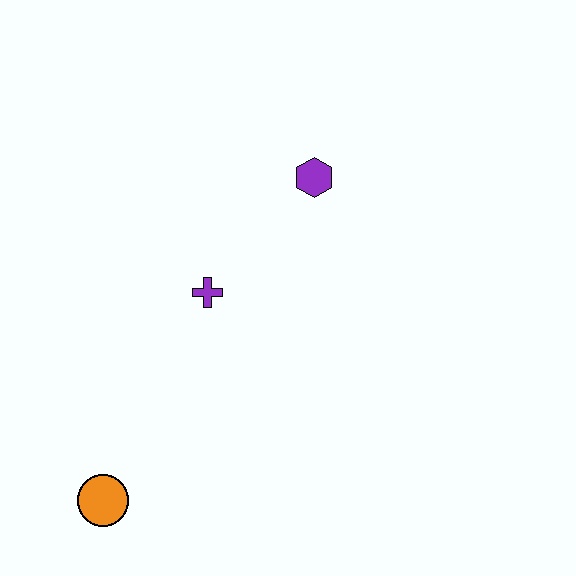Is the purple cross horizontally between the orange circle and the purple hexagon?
Yes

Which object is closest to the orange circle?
The purple cross is closest to the orange circle.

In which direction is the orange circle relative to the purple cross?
The orange circle is below the purple cross.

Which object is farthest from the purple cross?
The orange circle is farthest from the purple cross.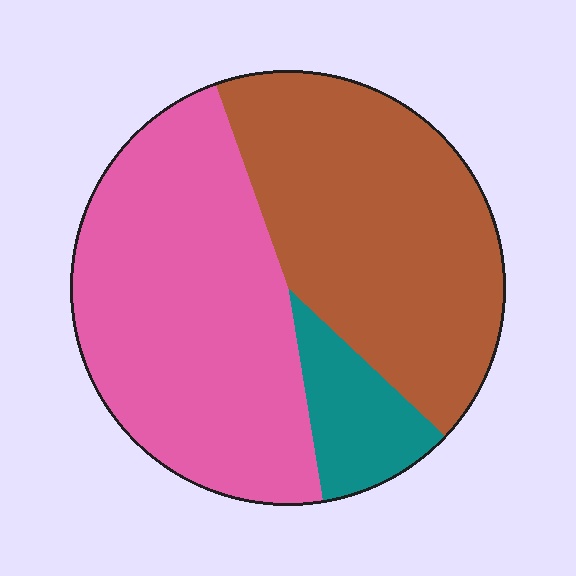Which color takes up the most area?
Pink, at roughly 45%.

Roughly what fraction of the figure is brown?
Brown takes up about two fifths (2/5) of the figure.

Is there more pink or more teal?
Pink.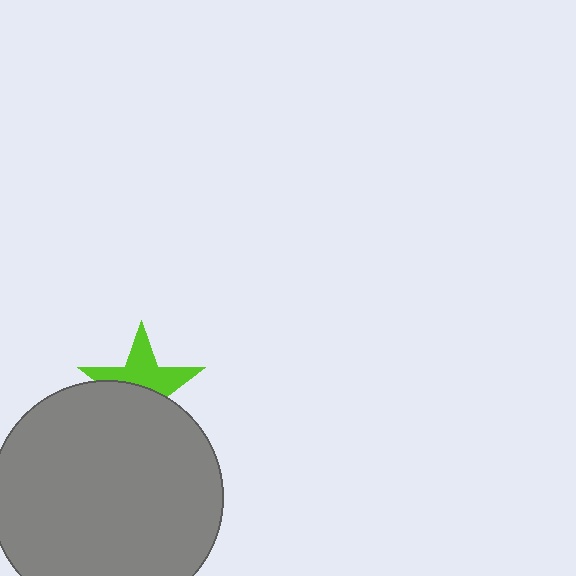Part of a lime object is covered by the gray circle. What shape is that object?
It is a star.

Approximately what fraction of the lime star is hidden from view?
Roughly 50% of the lime star is hidden behind the gray circle.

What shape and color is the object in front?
The object in front is a gray circle.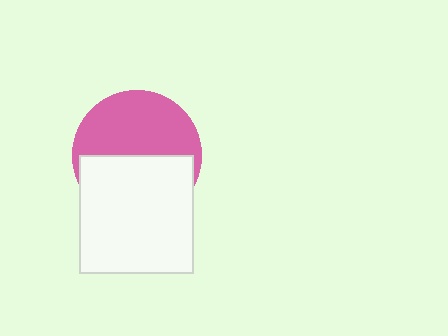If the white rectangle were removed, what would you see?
You would see the complete pink circle.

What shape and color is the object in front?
The object in front is a white rectangle.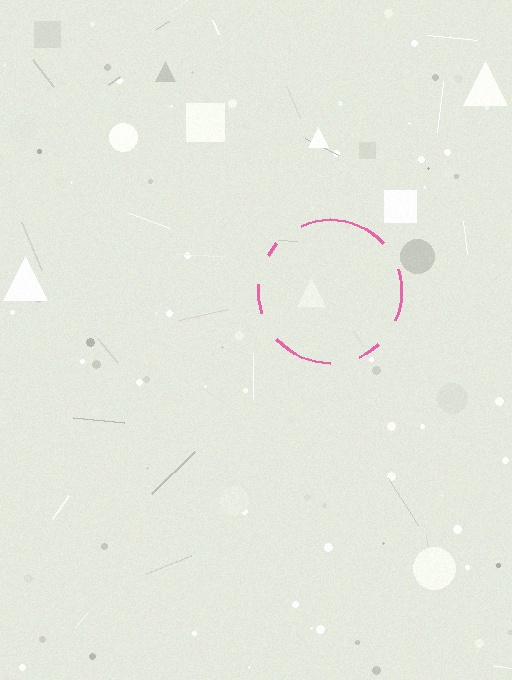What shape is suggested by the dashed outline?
The dashed outline suggests a circle.